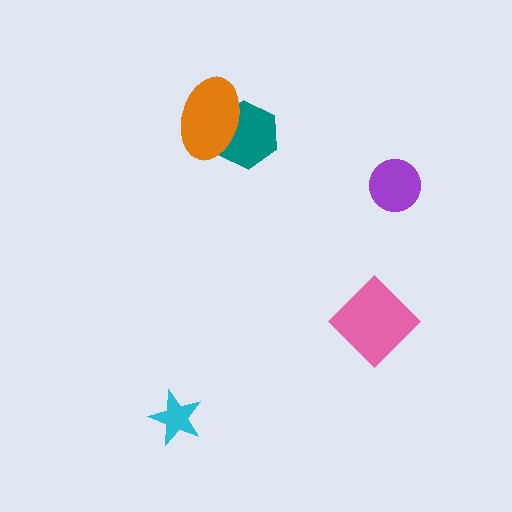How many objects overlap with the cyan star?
0 objects overlap with the cyan star.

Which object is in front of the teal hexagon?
The orange ellipse is in front of the teal hexagon.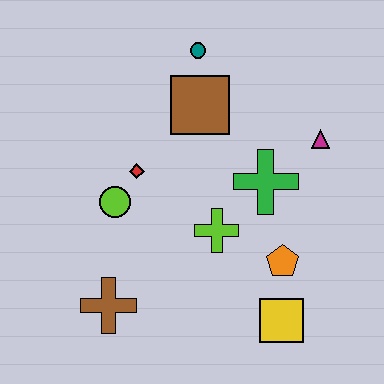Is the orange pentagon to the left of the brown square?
No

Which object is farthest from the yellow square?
The teal circle is farthest from the yellow square.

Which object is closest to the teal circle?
The brown square is closest to the teal circle.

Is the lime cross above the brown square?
No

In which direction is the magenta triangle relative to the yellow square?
The magenta triangle is above the yellow square.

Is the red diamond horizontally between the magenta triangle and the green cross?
No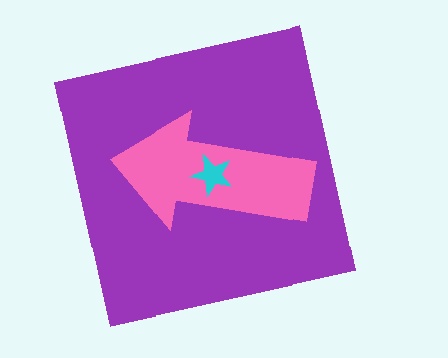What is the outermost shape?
The purple square.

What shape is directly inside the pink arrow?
The cyan star.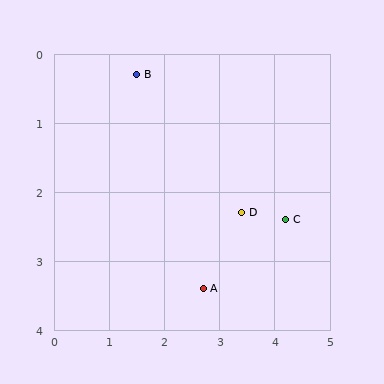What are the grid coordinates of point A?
Point A is at approximately (2.7, 3.4).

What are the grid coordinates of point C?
Point C is at approximately (4.2, 2.4).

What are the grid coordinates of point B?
Point B is at approximately (1.5, 0.3).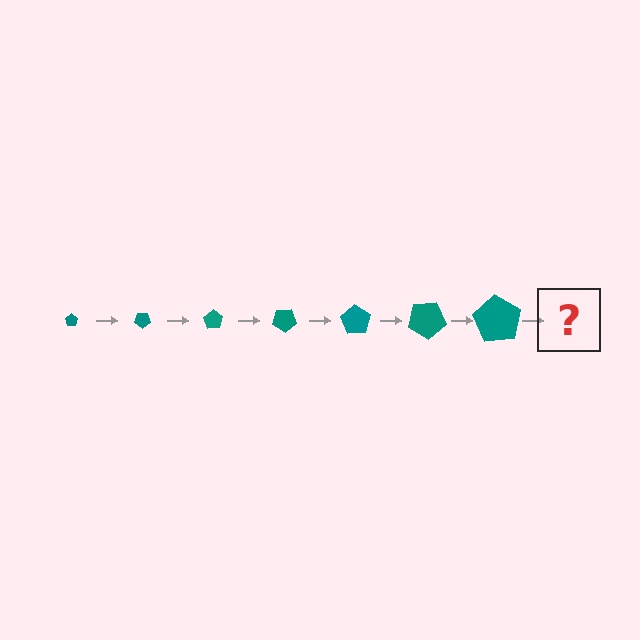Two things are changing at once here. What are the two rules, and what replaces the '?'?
The two rules are that the pentagon grows larger each step and it rotates 35 degrees each step. The '?' should be a pentagon, larger than the previous one and rotated 245 degrees from the start.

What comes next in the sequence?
The next element should be a pentagon, larger than the previous one and rotated 245 degrees from the start.